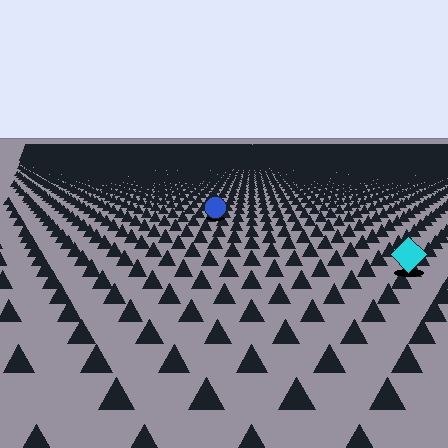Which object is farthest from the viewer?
The blue circle is farthest from the viewer. It appears smaller and the ground texture around it is denser.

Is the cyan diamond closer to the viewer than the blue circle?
Yes. The cyan diamond is closer — you can tell from the texture gradient: the ground texture is coarser near it.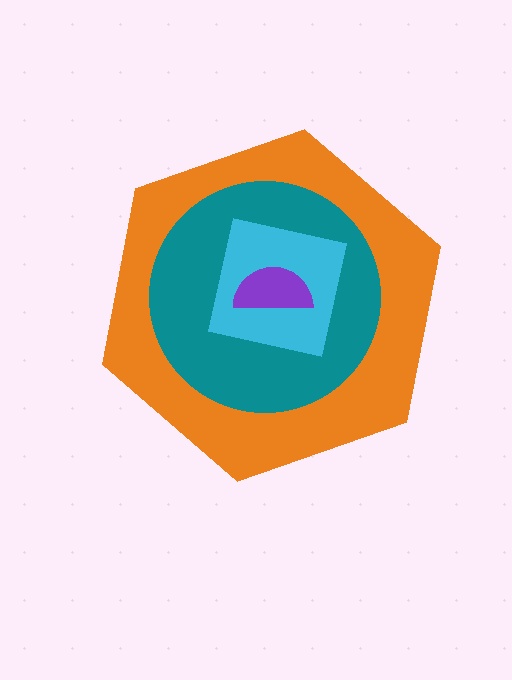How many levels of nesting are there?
4.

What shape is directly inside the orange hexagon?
The teal circle.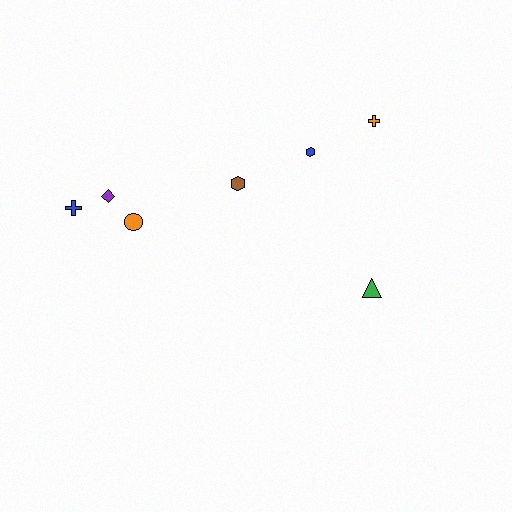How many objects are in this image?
There are 7 objects.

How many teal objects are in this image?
There are no teal objects.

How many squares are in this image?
There are no squares.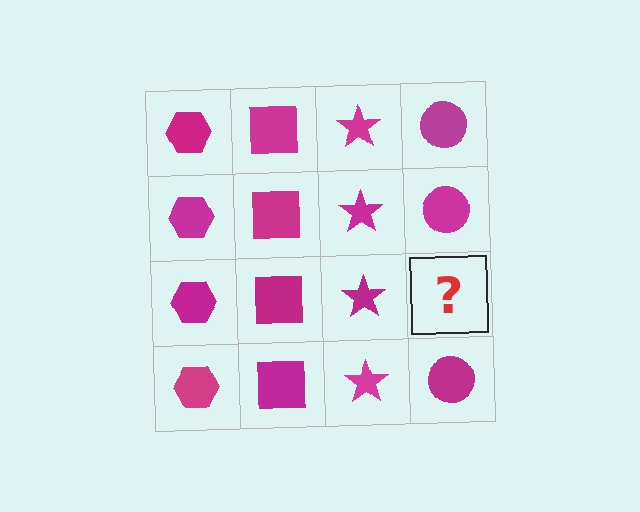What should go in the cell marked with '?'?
The missing cell should contain a magenta circle.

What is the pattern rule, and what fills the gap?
The rule is that each column has a consistent shape. The gap should be filled with a magenta circle.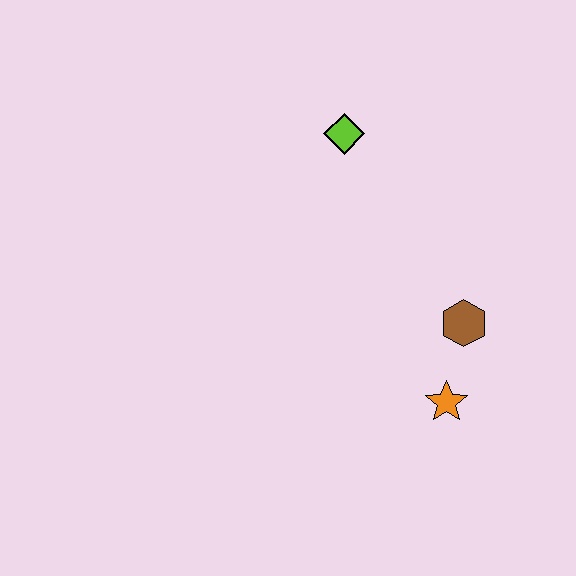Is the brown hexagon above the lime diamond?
No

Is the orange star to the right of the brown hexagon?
No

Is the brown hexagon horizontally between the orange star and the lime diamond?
No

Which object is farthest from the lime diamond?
The orange star is farthest from the lime diamond.